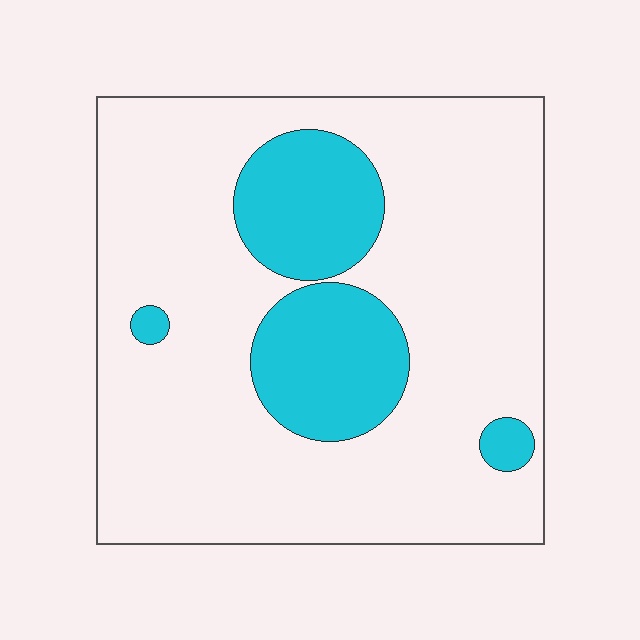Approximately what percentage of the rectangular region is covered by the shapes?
Approximately 20%.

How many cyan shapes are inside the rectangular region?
4.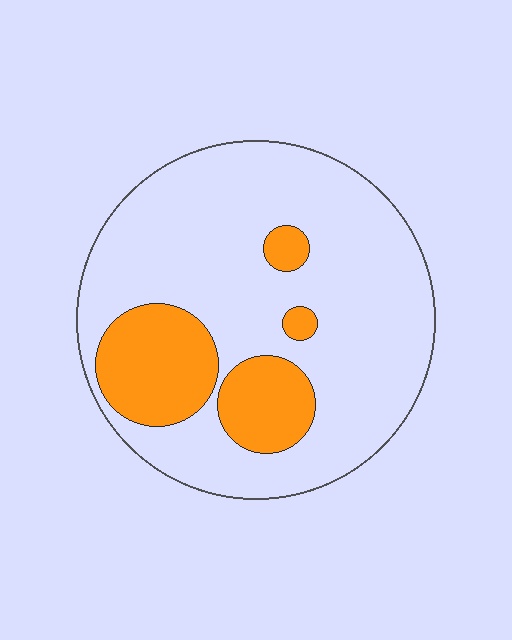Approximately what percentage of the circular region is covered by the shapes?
Approximately 20%.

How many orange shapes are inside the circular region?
4.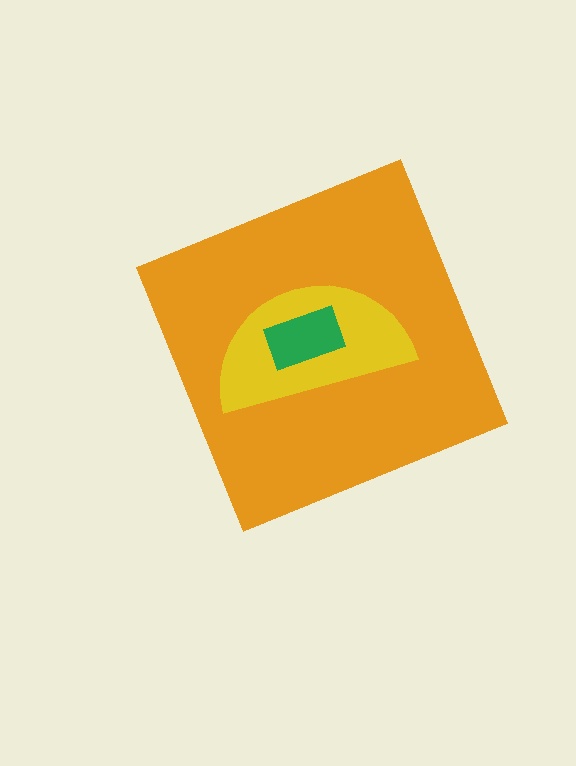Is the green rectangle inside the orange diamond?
Yes.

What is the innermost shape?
The green rectangle.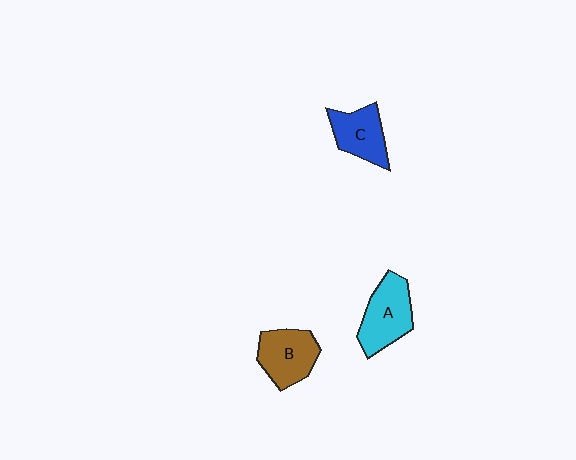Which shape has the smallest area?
Shape C (blue).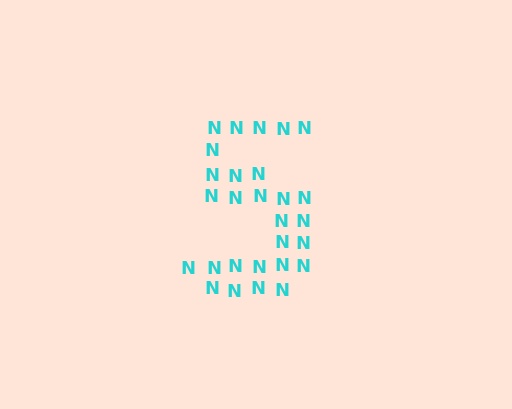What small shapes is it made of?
It is made of small letter N's.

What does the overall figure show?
The overall figure shows the digit 5.